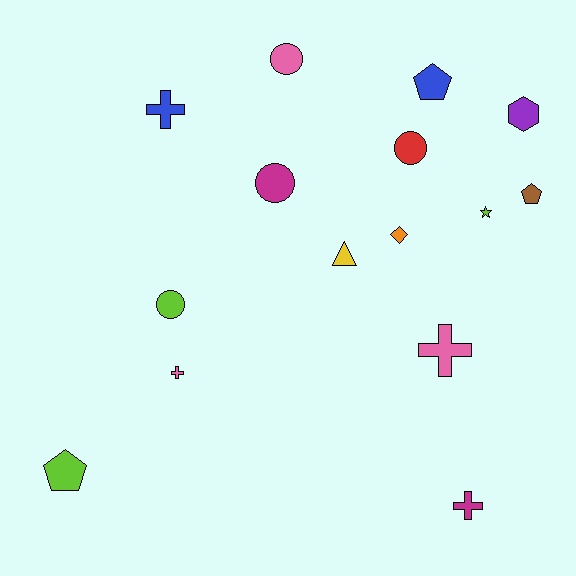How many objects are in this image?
There are 15 objects.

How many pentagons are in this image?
There are 3 pentagons.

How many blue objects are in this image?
There are 2 blue objects.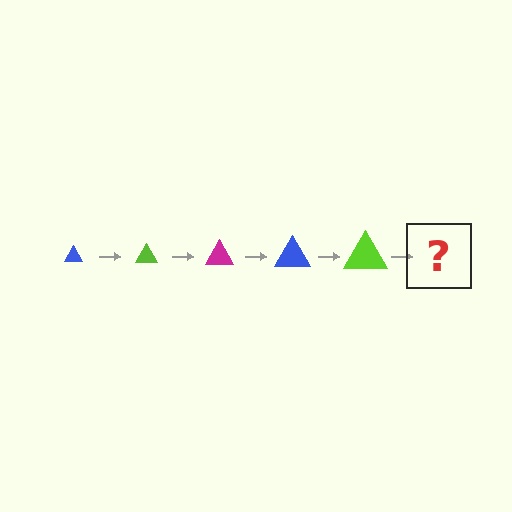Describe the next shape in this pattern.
It should be a magenta triangle, larger than the previous one.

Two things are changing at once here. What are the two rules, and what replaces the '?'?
The two rules are that the triangle grows larger each step and the color cycles through blue, lime, and magenta. The '?' should be a magenta triangle, larger than the previous one.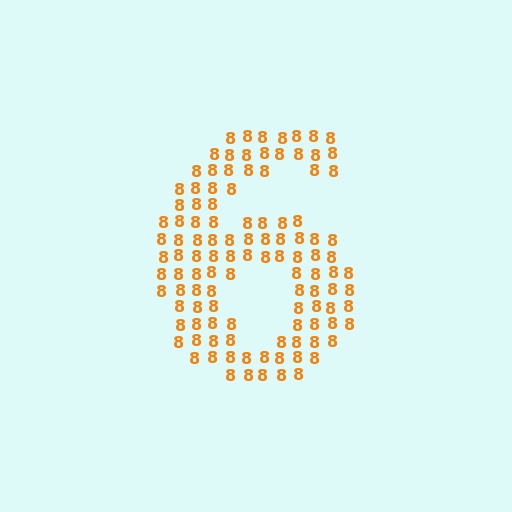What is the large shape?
The large shape is the digit 6.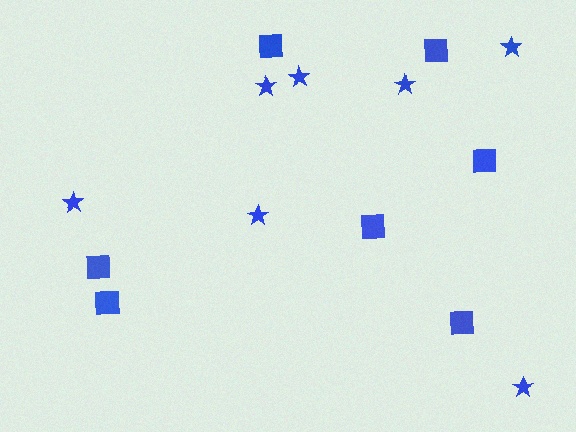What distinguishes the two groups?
There are 2 groups: one group of stars (7) and one group of squares (7).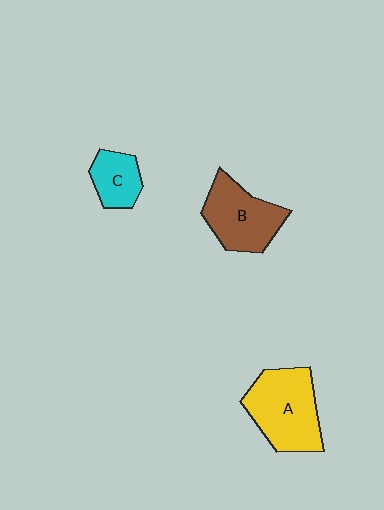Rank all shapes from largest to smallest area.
From largest to smallest: A (yellow), B (brown), C (cyan).